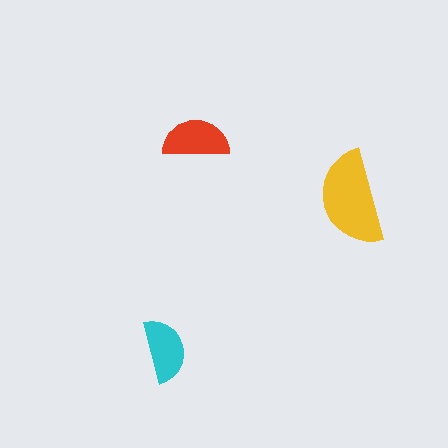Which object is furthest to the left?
The cyan semicircle is leftmost.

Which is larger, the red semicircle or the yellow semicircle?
The yellow one.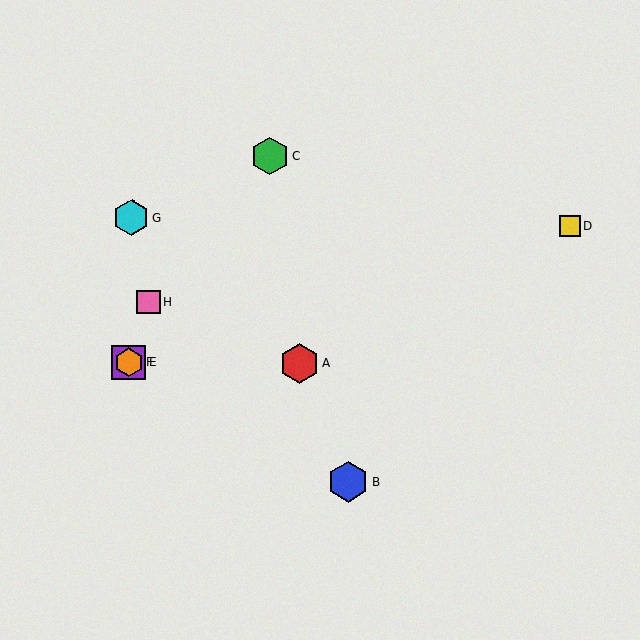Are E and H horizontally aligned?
No, E is at y≈362 and H is at y≈302.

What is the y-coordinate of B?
Object B is at y≈482.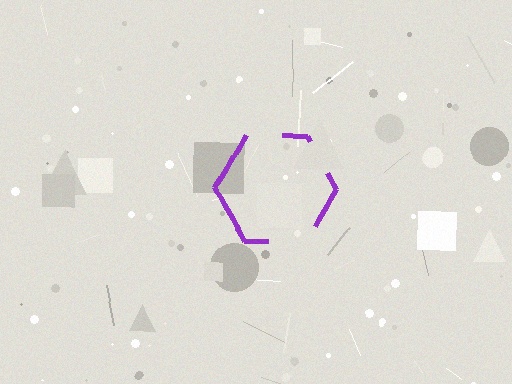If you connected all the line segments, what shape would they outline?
They would outline a hexagon.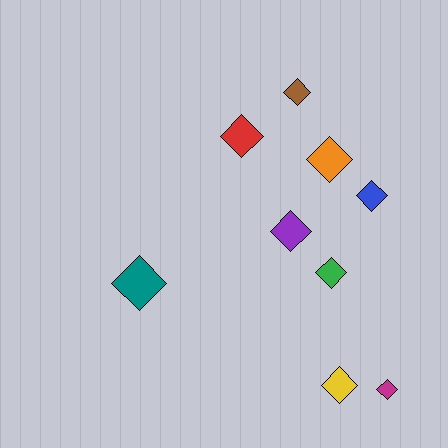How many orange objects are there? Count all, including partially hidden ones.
There is 1 orange object.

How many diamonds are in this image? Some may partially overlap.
There are 9 diamonds.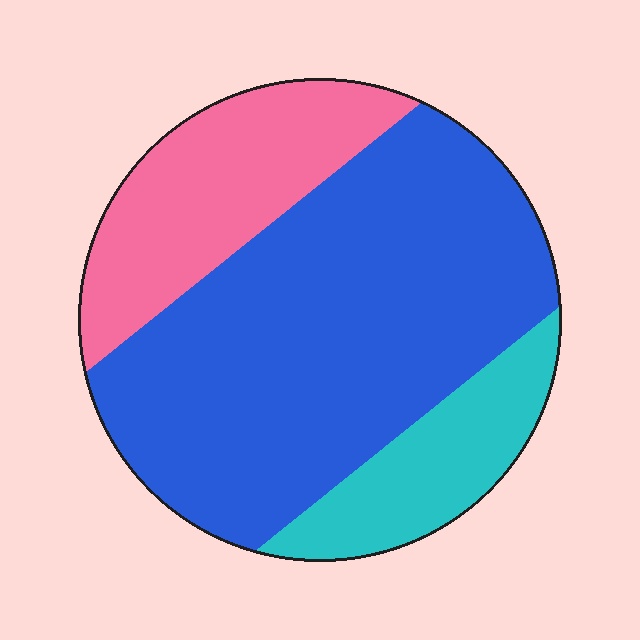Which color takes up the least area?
Cyan, at roughly 15%.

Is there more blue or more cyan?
Blue.